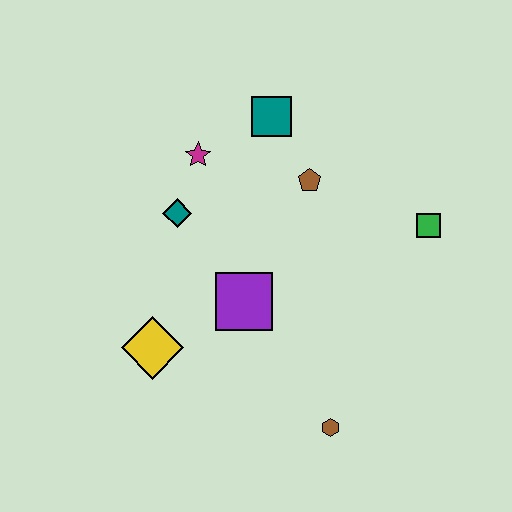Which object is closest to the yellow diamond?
The purple square is closest to the yellow diamond.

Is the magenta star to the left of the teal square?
Yes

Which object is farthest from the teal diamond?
The brown hexagon is farthest from the teal diamond.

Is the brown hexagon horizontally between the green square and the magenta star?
Yes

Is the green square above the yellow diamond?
Yes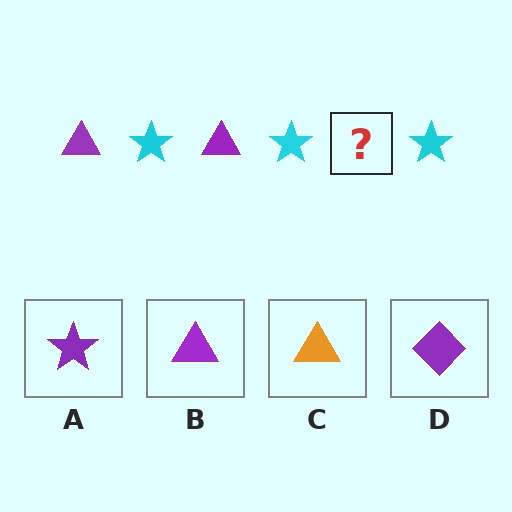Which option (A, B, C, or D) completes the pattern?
B.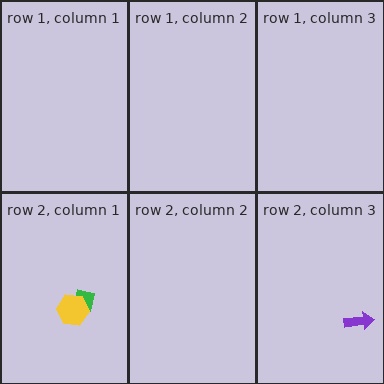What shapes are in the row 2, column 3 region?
The purple arrow.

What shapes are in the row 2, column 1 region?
The green square, the yellow hexagon.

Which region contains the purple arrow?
The row 2, column 3 region.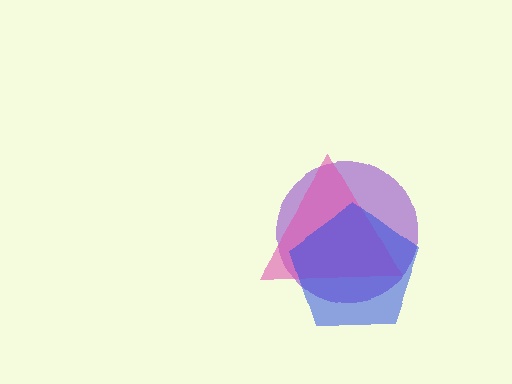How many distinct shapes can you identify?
There are 3 distinct shapes: a purple circle, a pink triangle, a blue pentagon.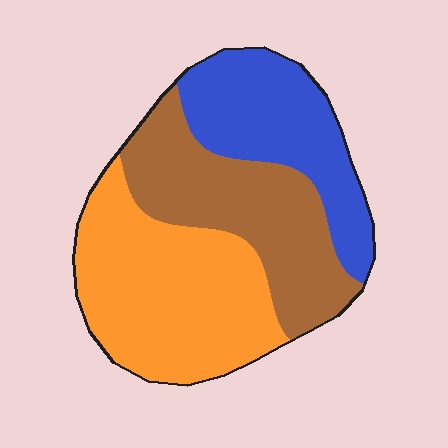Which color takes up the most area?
Orange, at roughly 40%.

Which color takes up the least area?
Blue, at roughly 25%.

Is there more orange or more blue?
Orange.